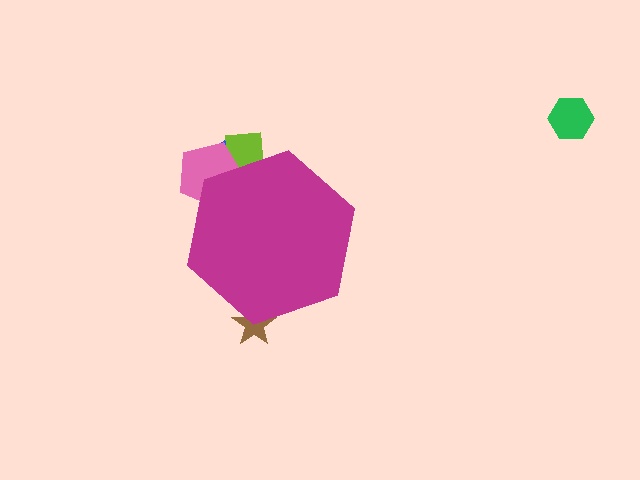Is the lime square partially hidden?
Yes, the lime square is partially hidden behind the magenta hexagon.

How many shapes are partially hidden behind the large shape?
4 shapes are partially hidden.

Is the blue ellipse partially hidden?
Yes, the blue ellipse is partially hidden behind the magenta hexagon.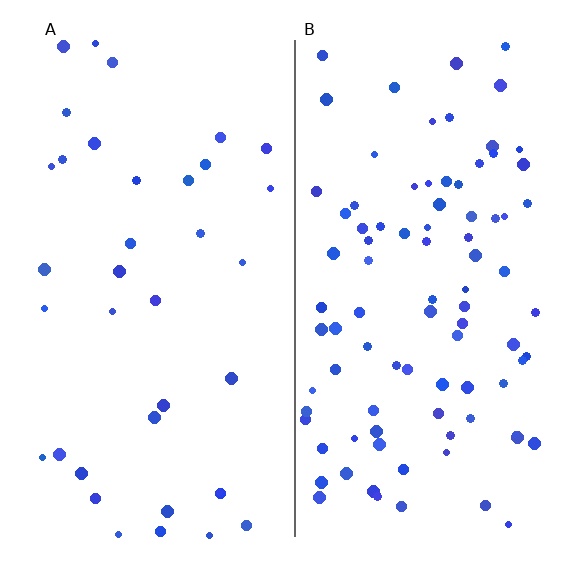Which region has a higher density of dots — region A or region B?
B (the right).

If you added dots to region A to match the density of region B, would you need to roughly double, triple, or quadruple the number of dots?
Approximately double.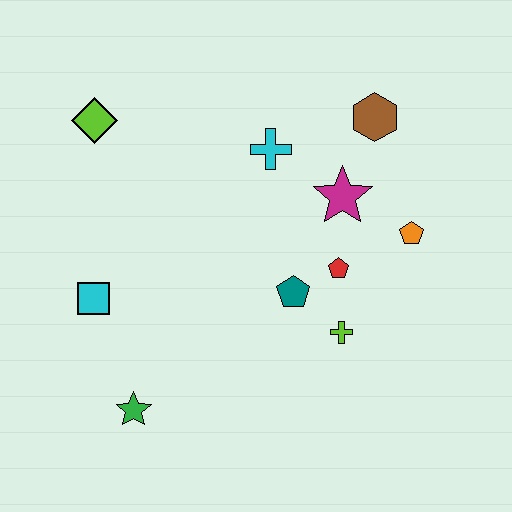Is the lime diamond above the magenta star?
Yes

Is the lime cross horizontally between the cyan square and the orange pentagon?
Yes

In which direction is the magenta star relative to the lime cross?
The magenta star is above the lime cross.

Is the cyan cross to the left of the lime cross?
Yes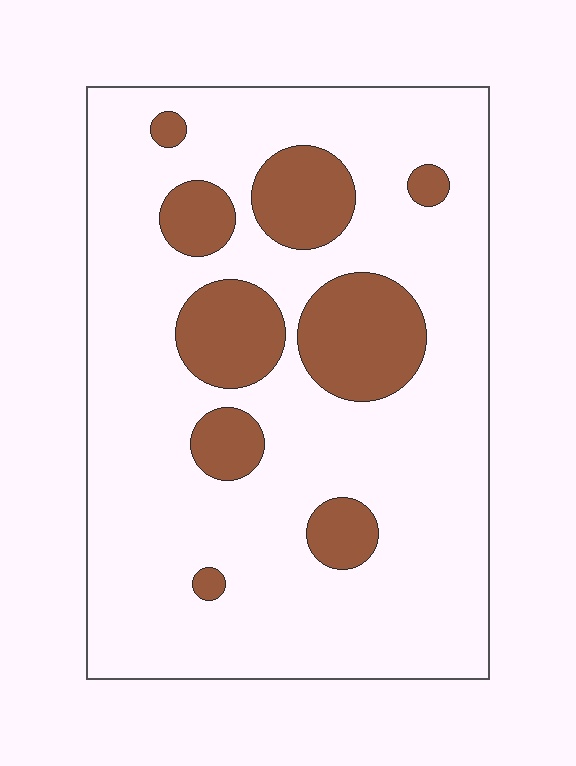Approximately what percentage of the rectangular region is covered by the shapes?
Approximately 20%.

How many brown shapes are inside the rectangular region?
9.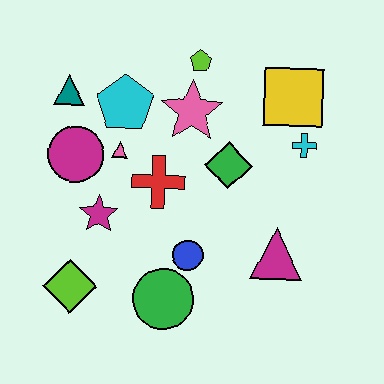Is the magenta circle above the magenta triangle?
Yes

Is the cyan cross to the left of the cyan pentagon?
No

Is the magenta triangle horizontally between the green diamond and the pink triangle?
No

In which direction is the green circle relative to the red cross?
The green circle is below the red cross.